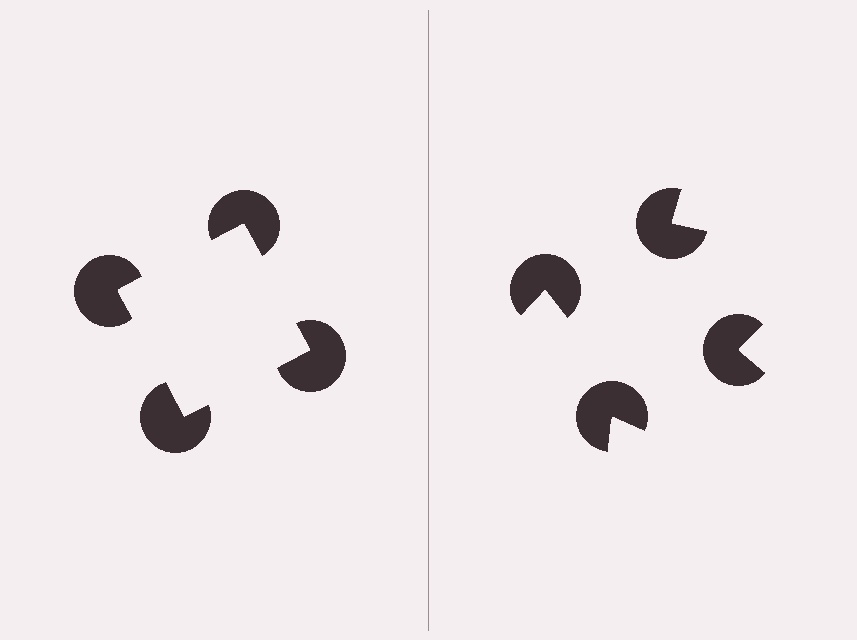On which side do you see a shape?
An illusory square appears on the left side. On the right side the wedge cuts are rotated, so no coherent shape forms.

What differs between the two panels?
The pac-man discs are positioned identically on both sides; only the wedge orientations differ. On the left they align to a square; on the right they are misaligned.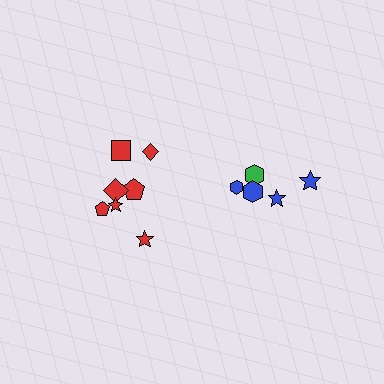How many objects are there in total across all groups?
There are 12 objects.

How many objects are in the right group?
There are 5 objects.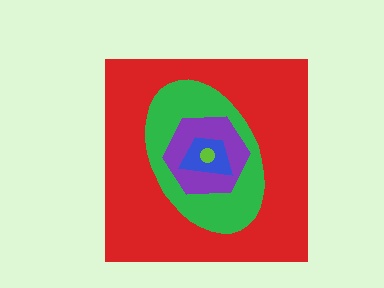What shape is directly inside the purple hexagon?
The blue trapezoid.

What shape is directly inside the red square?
The green ellipse.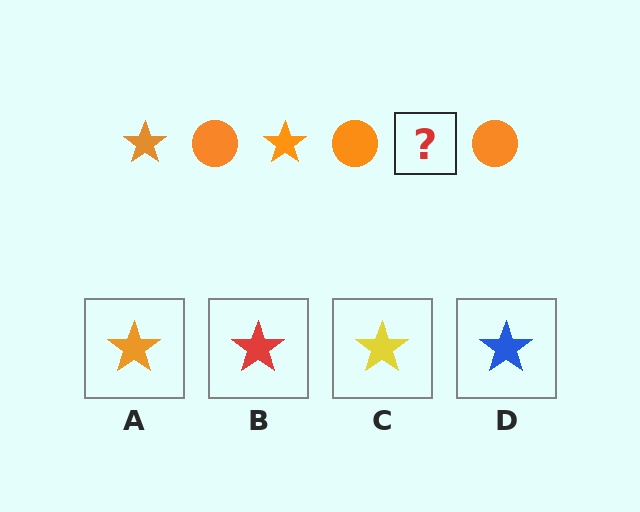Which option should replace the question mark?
Option A.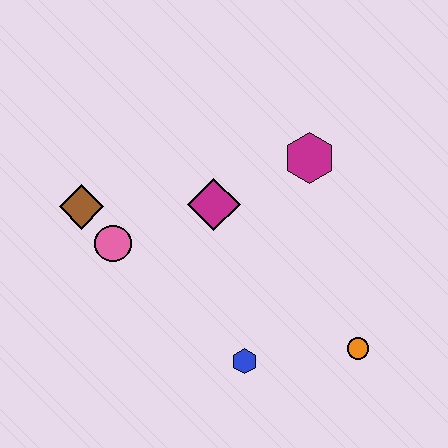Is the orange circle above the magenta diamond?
No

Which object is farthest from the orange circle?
The brown diamond is farthest from the orange circle.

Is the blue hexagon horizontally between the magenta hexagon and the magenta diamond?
Yes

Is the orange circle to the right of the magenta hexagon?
Yes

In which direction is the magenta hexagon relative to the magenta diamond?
The magenta hexagon is to the right of the magenta diamond.